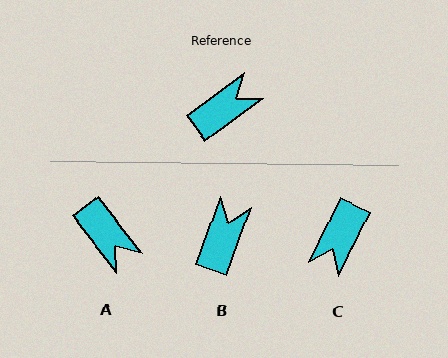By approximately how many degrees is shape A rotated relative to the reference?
Approximately 89 degrees clockwise.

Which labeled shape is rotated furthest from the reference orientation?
C, about 152 degrees away.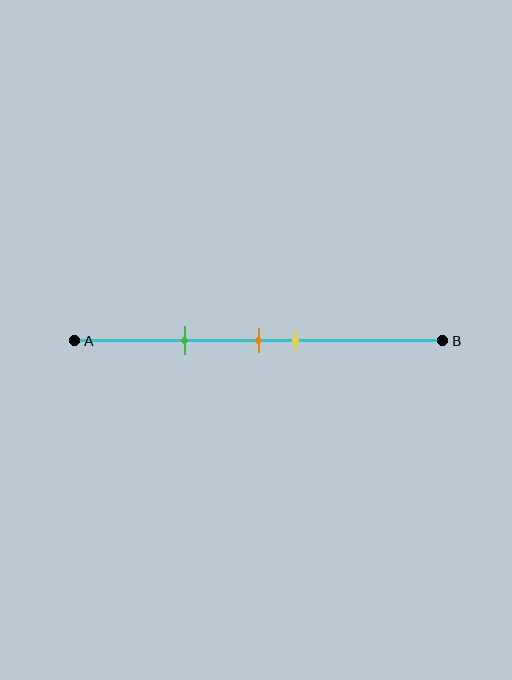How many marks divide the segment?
There are 3 marks dividing the segment.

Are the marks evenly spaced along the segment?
No, the marks are not evenly spaced.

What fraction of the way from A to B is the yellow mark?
The yellow mark is approximately 60% (0.6) of the way from A to B.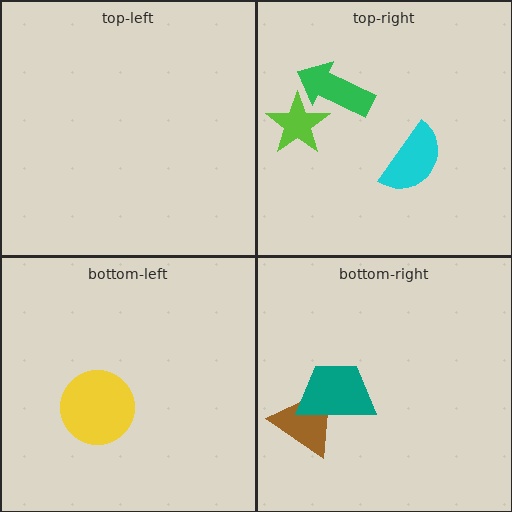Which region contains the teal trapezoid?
The bottom-right region.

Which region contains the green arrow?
The top-right region.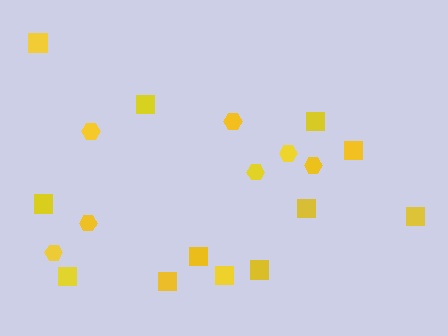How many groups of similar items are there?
There are 2 groups: one group of hexagons (7) and one group of squares (12).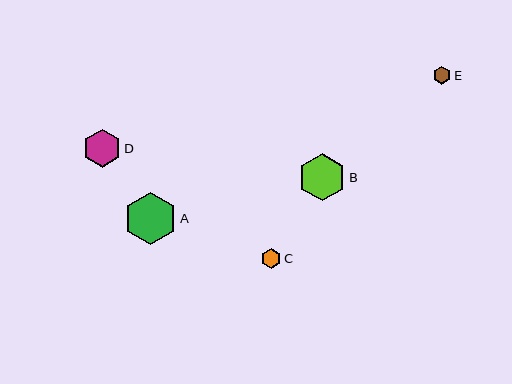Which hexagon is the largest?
Hexagon A is the largest with a size of approximately 53 pixels.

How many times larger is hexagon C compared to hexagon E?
Hexagon C is approximately 1.1 times the size of hexagon E.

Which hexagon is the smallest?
Hexagon E is the smallest with a size of approximately 18 pixels.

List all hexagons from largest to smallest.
From largest to smallest: A, B, D, C, E.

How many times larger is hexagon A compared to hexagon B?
Hexagon A is approximately 1.1 times the size of hexagon B.